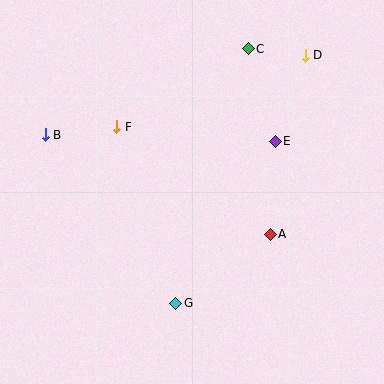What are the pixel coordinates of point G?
Point G is at (176, 303).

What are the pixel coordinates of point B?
Point B is at (45, 135).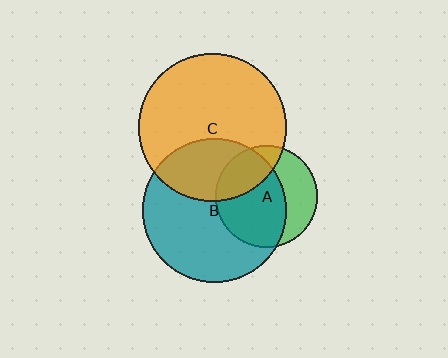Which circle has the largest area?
Circle C (orange).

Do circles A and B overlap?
Yes.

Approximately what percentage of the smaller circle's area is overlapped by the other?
Approximately 65%.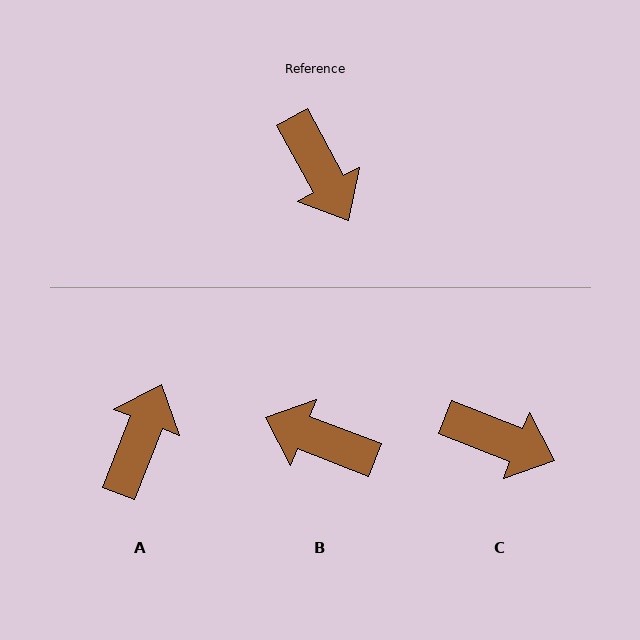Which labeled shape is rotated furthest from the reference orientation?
B, about 140 degrees away.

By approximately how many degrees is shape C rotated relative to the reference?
Approximately 39 degrees counter-clockwise.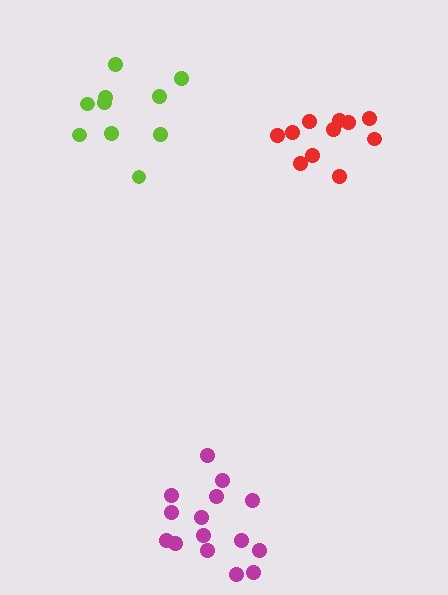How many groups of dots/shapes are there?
There are 3 groups.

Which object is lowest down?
The magenta cluster is bottommost.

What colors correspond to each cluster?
The clusters are colored: lime, magenta, red.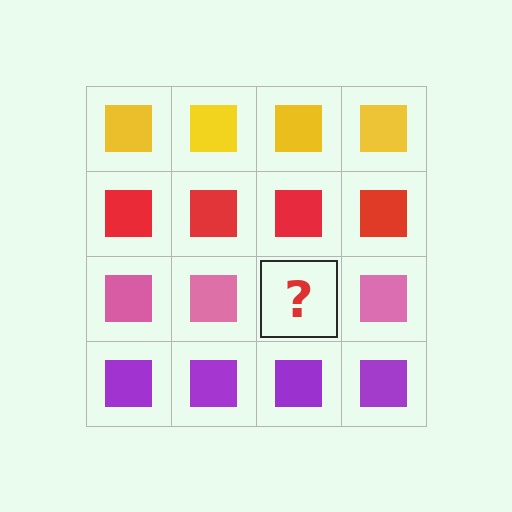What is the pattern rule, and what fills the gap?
The rule is that each row has a consistent color. The gap should be filled with a pink square.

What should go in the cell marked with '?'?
The missing cell should contain a pink square.